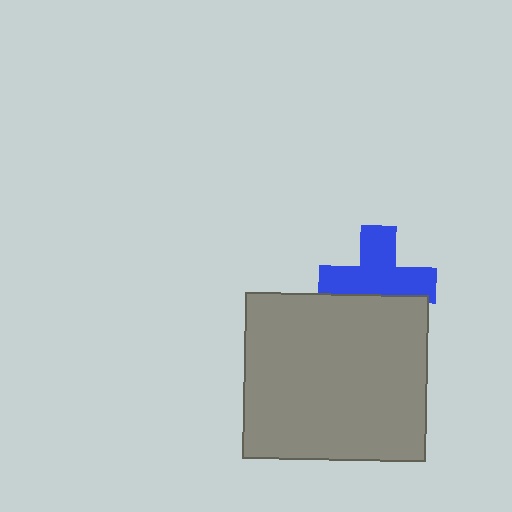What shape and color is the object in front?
The object in front is a gray rectangle.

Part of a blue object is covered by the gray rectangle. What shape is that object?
It is a cross.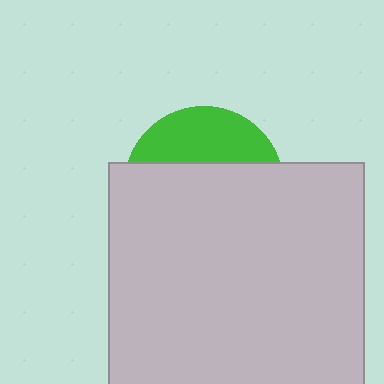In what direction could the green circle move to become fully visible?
The green circle could move up. That would shift it out from behind the light gray square entirely.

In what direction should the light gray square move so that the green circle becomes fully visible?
The light gray square should move down. That is the shortest direction to clear the overlap and leave the green circle fully visible.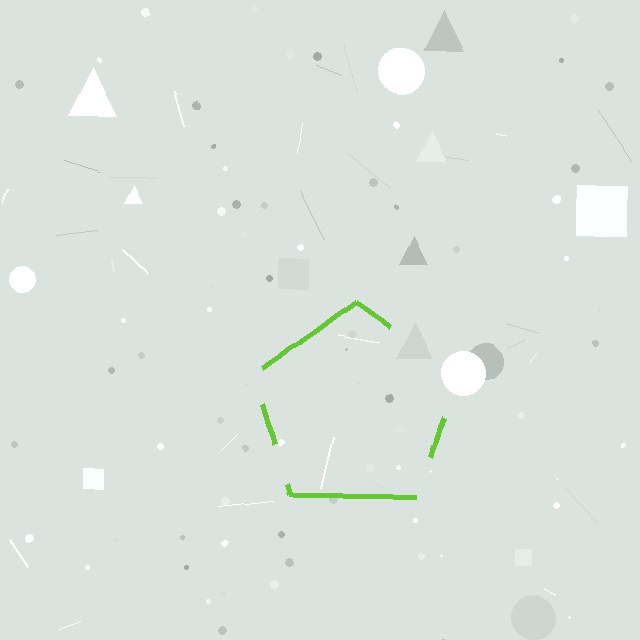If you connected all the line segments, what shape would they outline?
They would outline a pentagon.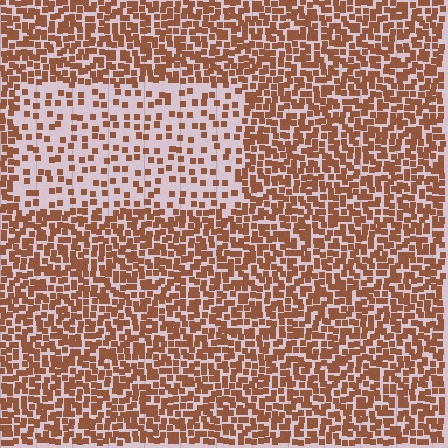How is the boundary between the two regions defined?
The boundary is defined by a change in element density (approximately 2.5x ratio). All elements are the same color, size, and shape.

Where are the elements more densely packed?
The elements are more densely packed outside the rectangle boundary.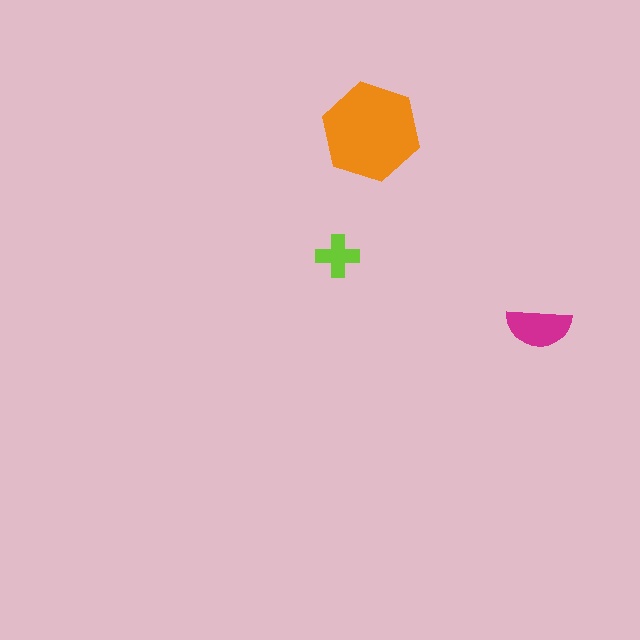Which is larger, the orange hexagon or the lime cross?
The orange hexagon.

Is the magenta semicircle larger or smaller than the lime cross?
Larger.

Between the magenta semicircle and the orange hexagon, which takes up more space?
The orange hexagon.